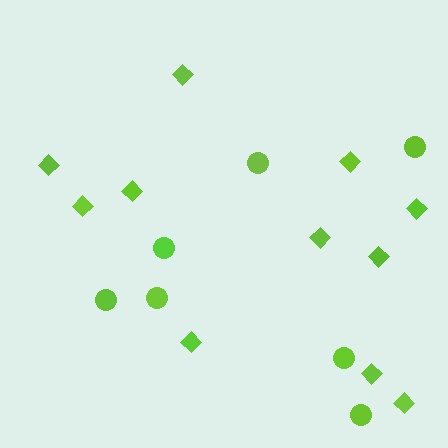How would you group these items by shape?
There are 2 groups: one group of circles (7) and one group of diamonds (11).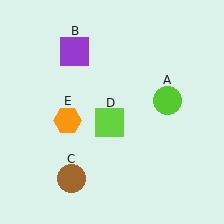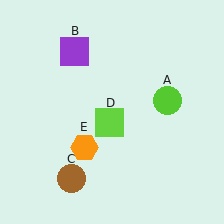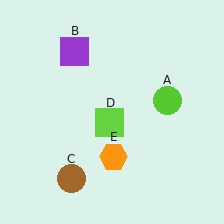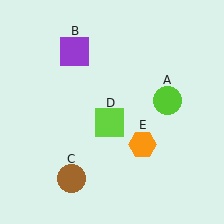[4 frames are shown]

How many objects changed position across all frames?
1 object changed position: orange hexagon (object E).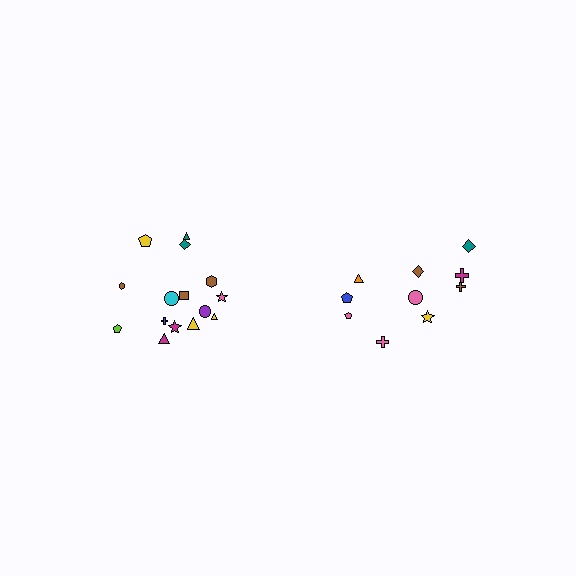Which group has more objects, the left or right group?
The left group.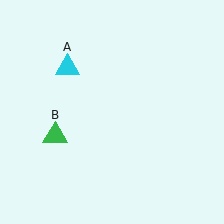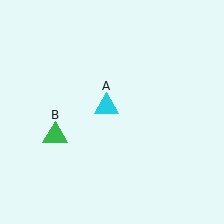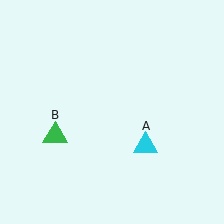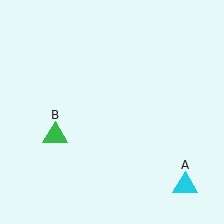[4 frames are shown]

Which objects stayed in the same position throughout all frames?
Green triangle (object B) remained stationary.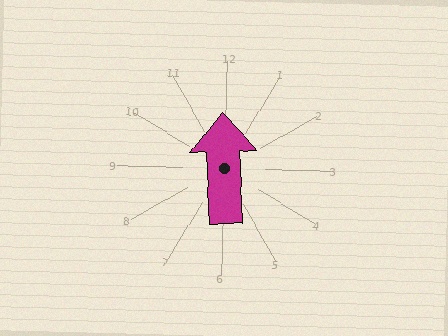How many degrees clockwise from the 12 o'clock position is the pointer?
Approximately 357 degrees.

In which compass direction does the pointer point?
North.